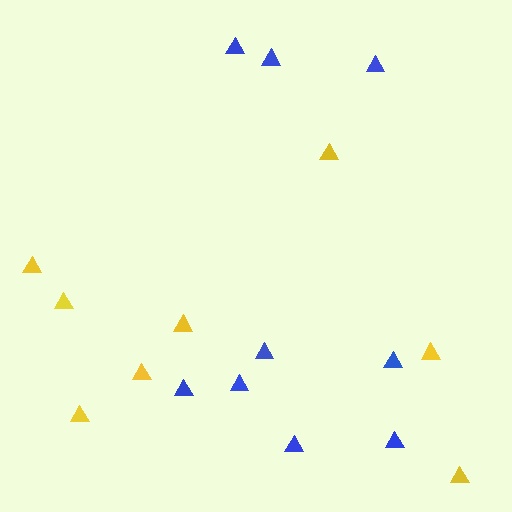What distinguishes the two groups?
There are 2 groups: one group of blue triangles (9) and one group of yellow triangles (8).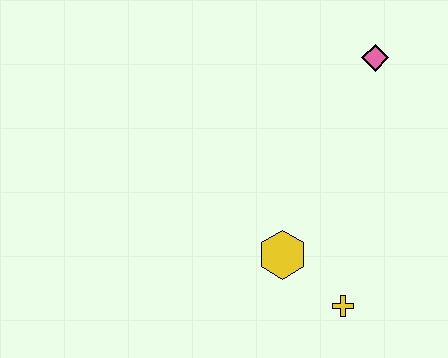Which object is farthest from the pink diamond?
The yellow cross is farthest from the pink diamond.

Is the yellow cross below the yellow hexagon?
Yes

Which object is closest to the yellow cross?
The yellow hexagon is closest to the yellow cross.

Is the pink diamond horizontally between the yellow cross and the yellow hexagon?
No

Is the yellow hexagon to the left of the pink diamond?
Yes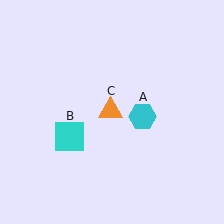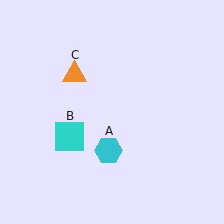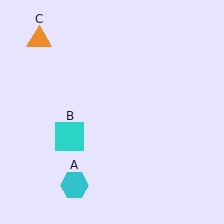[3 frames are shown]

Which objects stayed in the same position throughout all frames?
Cyan square (object B) remained stationary.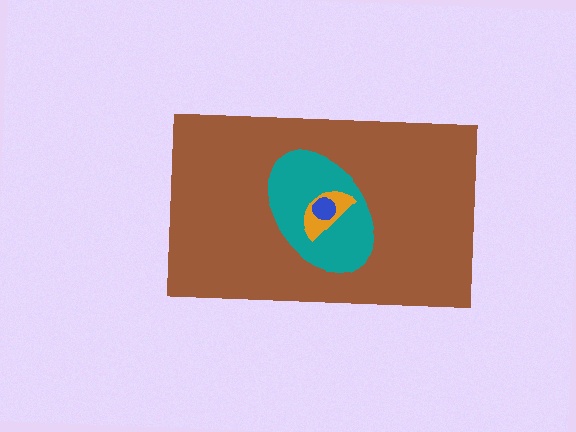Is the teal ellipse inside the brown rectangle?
Yes.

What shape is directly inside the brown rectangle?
The teal ellipse.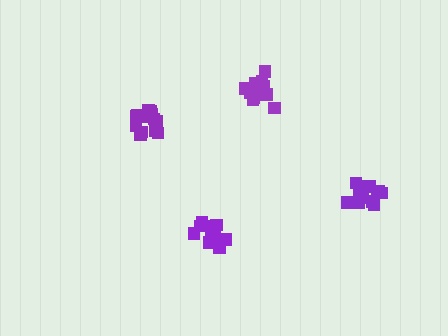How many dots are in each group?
Group 1: 14 dots, Group 2: 15 dots, Group 3: 14 dots, Group 4: 14 dots (57 total).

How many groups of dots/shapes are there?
There are 4 groups.